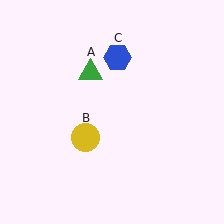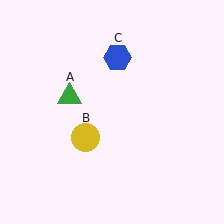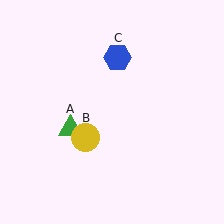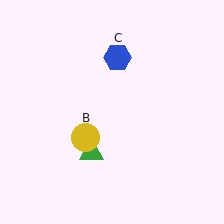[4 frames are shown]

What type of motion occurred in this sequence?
The green triangle (object A) rotated counterclockwise around the center of the scene.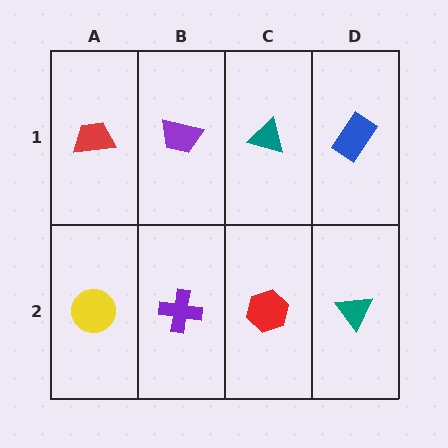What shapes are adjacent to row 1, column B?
A purple cross (row 2, column B), a red trapezoid (row 1, column A), a teal triangle (row 1, column C).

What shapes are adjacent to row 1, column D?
A teal triangle (row 2, column D), a teal triangle (row 1, column C).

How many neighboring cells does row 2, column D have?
2.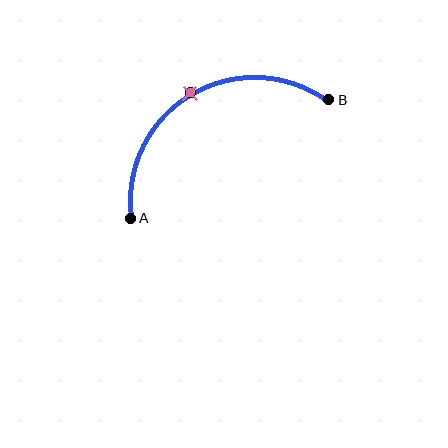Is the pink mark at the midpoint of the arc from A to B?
Yes. The pink mark lies on the arc at equal arc-length from both A and B — it is the arc midpoint.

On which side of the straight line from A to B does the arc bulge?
The arc bulges above the straight line connecting A and B.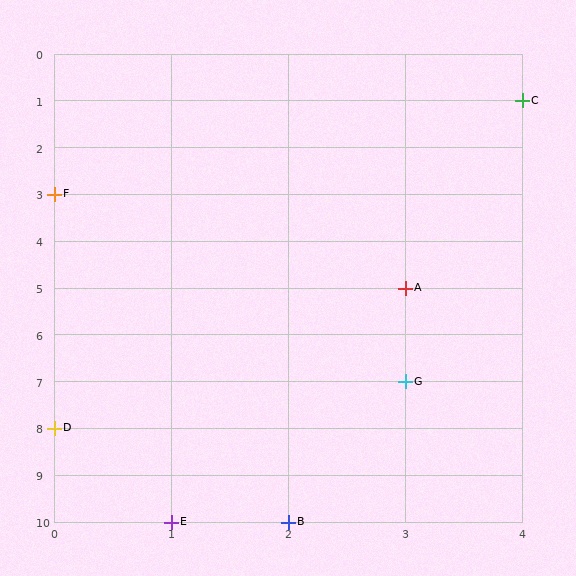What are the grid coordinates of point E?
Point E is at grid coordinates (1, 10).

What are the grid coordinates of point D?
Point D is at grid coordinates (0, 8).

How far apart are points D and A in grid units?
Points D and A are 3 columns and 3 rows apart (about 4.2 grid units diagonally).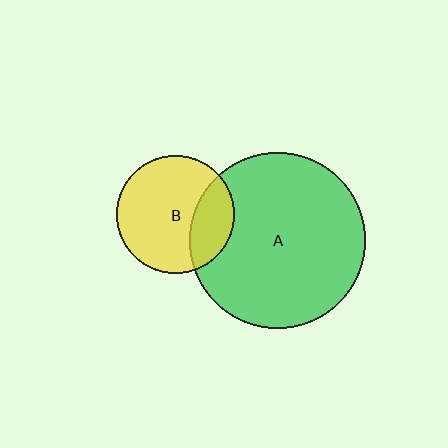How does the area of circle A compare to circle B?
Approximately 2.3 times.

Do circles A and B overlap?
Yes.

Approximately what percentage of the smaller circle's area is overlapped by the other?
Approximately 25%.